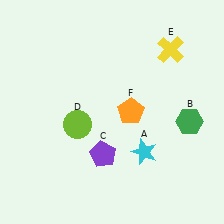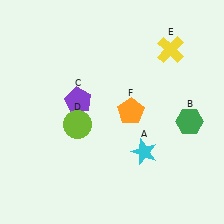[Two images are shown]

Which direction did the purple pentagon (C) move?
The purple pentagon (C) moved up.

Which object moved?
The purple pentagon (C) moved up.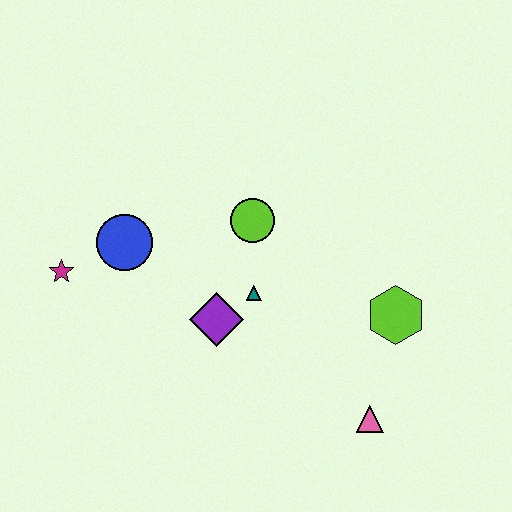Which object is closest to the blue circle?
The magenta star is closest to the blue circle.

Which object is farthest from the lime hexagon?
The magenta star is farthest from the lime hexagon.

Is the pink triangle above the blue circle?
No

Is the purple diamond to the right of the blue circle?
Yes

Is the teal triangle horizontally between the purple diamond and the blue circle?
No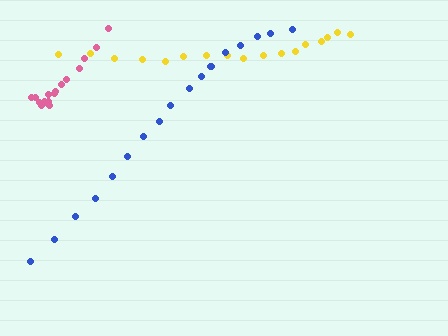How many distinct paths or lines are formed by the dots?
There are 3 distinct paths.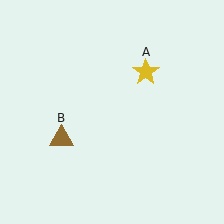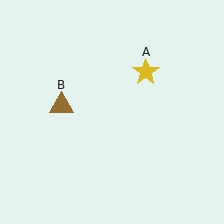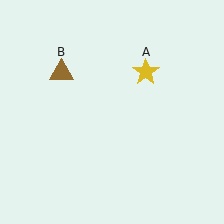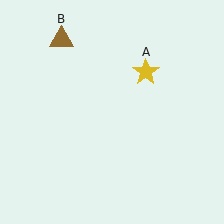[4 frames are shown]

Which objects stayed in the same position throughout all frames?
Yellow star (object A) remained stationary.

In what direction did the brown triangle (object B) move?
The brown triangle (object B) moved up.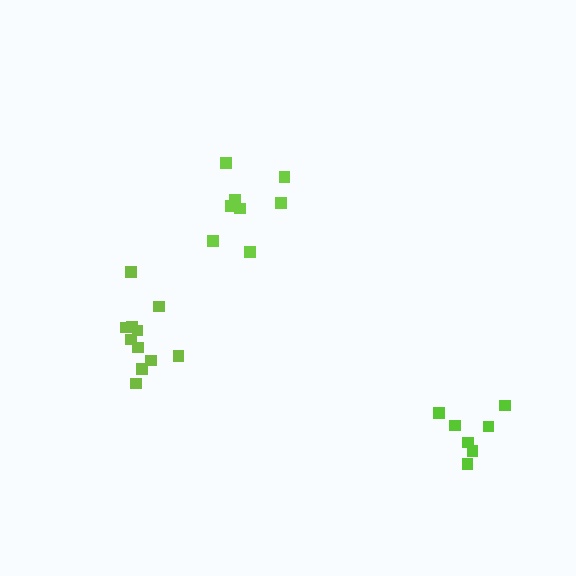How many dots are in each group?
Group 1: 11 dots, Group 2: 7 dots, Group 3: 8 dots (26 total).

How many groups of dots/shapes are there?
There are 3 groups.